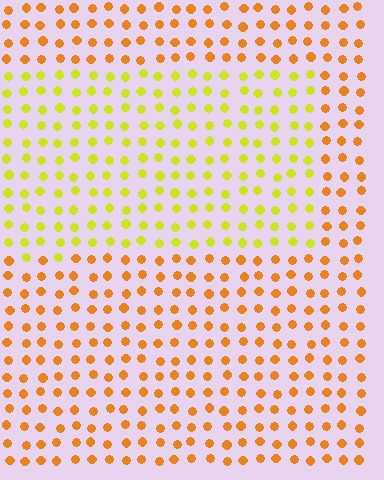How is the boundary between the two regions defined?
The boundary is defined purely by a slight shift in hue (about 39 degrees). Spacing, size, and orientation are identical on both sides.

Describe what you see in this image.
The image is filled with small orange elements in a uniform arrangement. A rectangle-shaped region is visible where the elements are tinted to a slightly different hue, forming a subtle color boundary.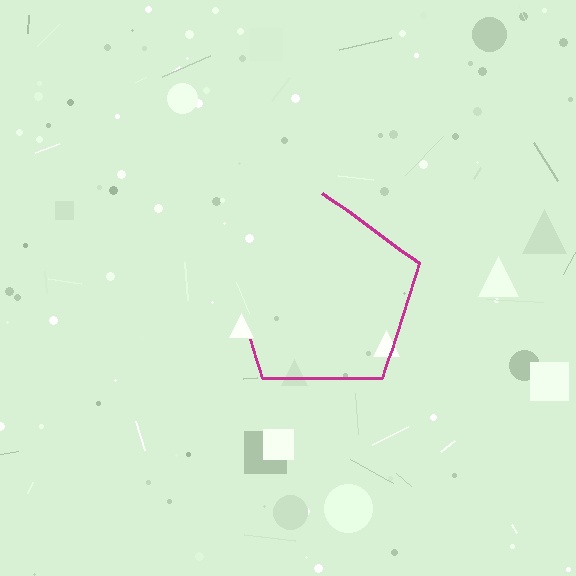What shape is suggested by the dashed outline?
The dashed outline suggests a pentagon.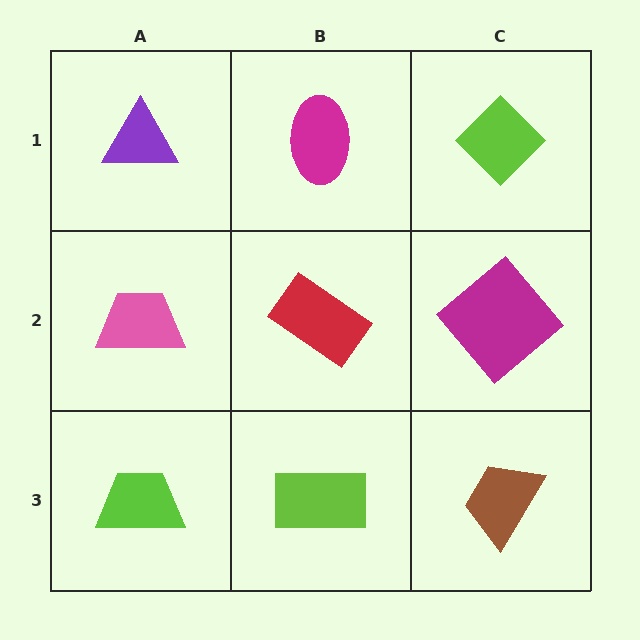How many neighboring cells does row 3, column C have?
2.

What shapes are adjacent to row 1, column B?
A red rectangle (row 2, column B), a purple triangle (row 1, column A), a lime diamond (row 1, column C).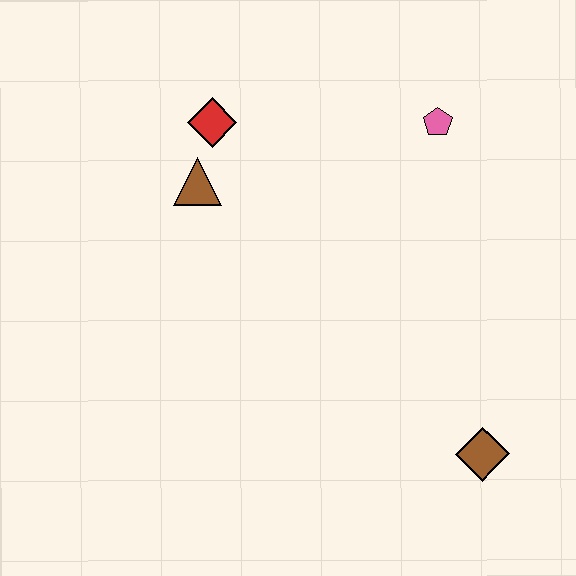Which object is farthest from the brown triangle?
The brown diamond is farthest from the brown triangle.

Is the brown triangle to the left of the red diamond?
Yes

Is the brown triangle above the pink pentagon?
No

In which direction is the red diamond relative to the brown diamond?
The red diamond is above the brown diamond.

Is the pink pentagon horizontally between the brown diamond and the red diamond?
Yes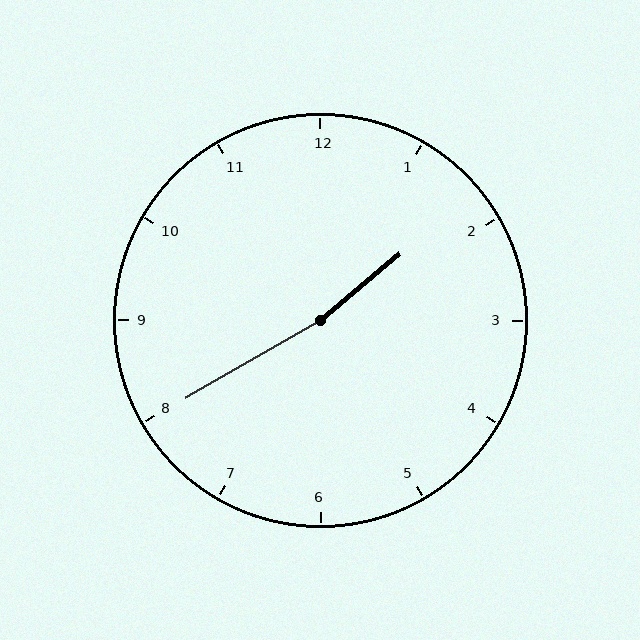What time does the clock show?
1:40.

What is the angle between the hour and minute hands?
Approximately 170 degrees.